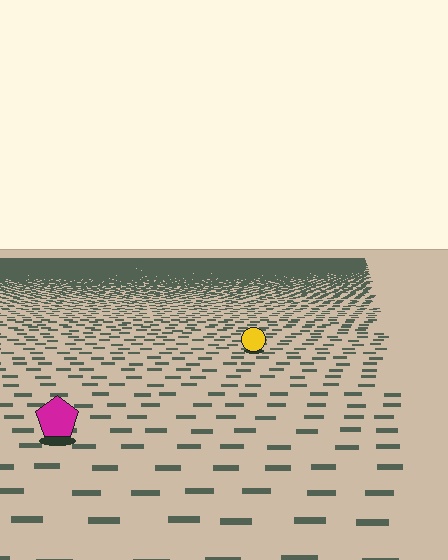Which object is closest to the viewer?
The magenta pentagon is closest. The texture marks near it are larger and more spread out.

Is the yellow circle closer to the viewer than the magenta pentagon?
No. The magenta pentagon is closer — you can tell from the texture gradient: the ground texture is coarser near it.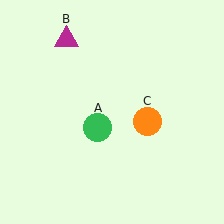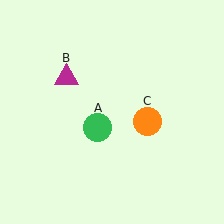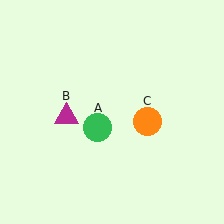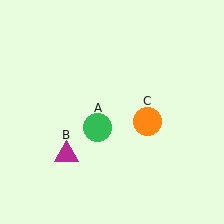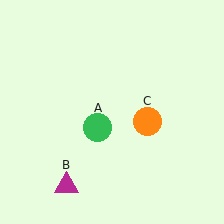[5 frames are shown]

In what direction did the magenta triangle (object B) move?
The magenta triangle (object B) moved down.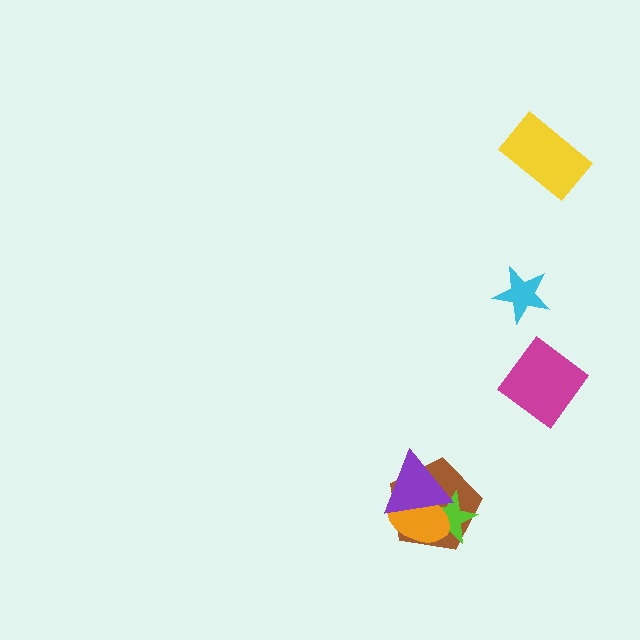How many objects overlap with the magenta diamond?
0 objects overlap with the magenta diamond.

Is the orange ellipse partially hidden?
Yes, it is partially covered by another shape.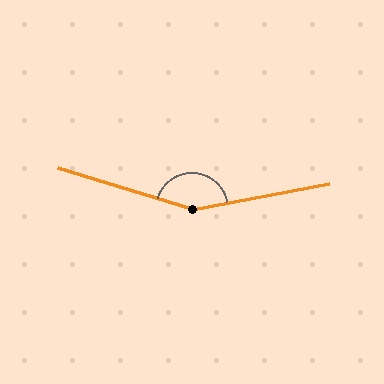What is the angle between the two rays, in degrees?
Approximately 153 degrees.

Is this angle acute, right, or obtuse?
It is obtuse.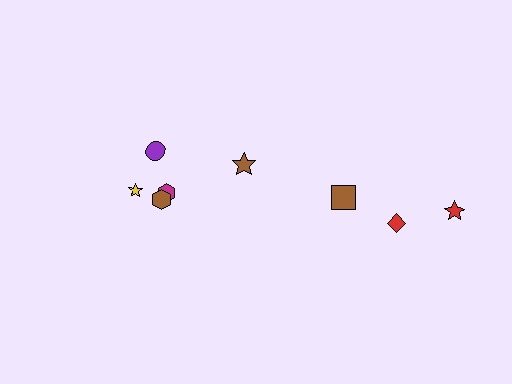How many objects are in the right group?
There are 3 objects.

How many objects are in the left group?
There are 5 objects.